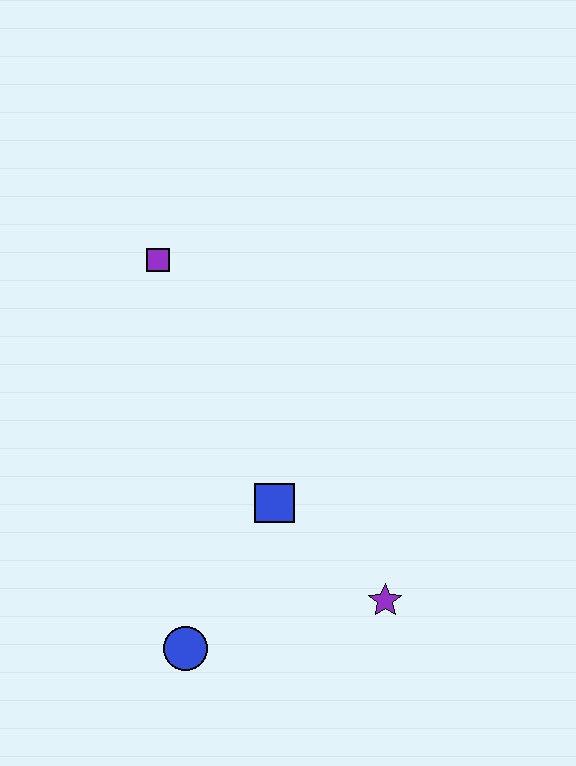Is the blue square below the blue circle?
No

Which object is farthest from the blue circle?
The purple square is farthest from the blue circle.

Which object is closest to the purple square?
The blue square is closest to the purple square.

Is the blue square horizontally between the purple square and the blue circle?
No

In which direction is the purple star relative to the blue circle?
The purple star is to the right of the blue circle.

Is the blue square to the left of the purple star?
Yes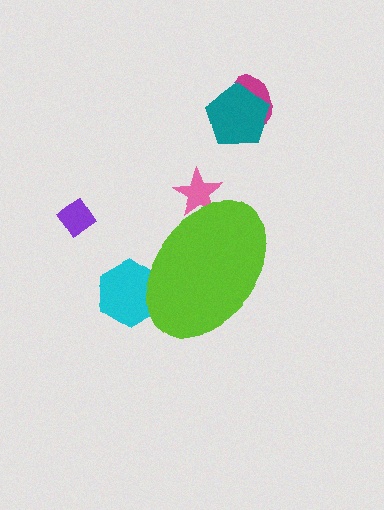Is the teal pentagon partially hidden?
No, the teal pentagon is fully visible.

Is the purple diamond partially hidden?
No, the purple diamond is fully visible.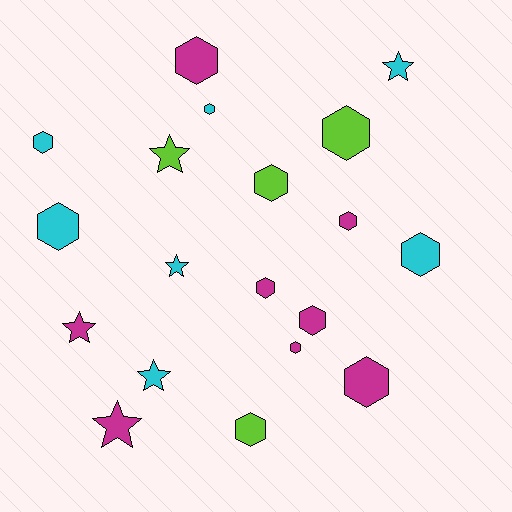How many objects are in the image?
There are 19 objects.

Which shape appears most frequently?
Hexagon, with 13 objects.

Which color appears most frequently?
Magenta, with 8 objects.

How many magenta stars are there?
There are 2 magenta stars.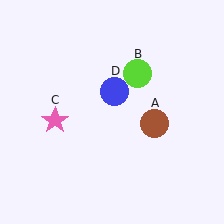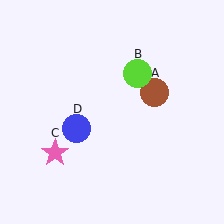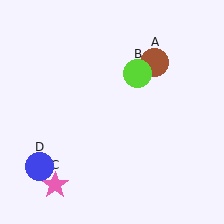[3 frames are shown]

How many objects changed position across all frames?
3 objects changed position: brown circle (object A), pink star (object C), blue circle (object D).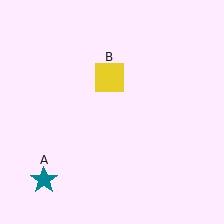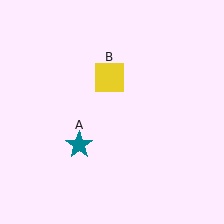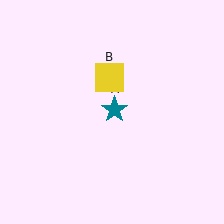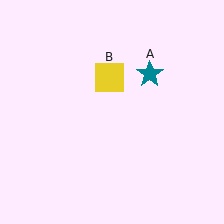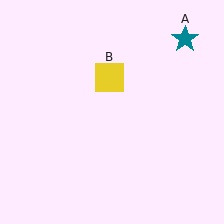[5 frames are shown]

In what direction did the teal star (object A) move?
The teal star (object A) moved up and to the right.